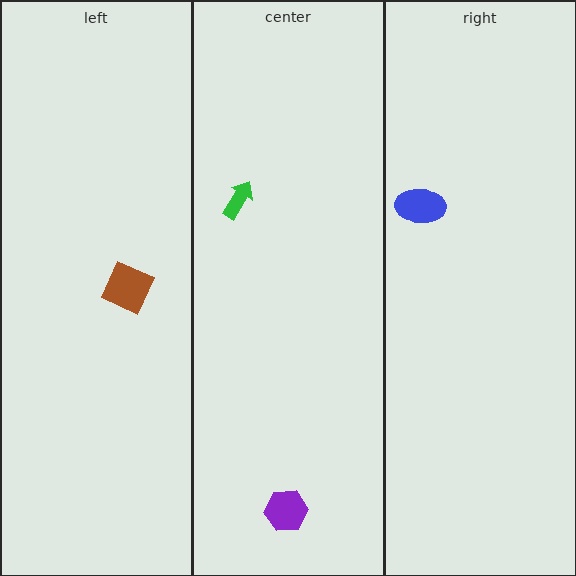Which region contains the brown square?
The left region.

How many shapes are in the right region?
1.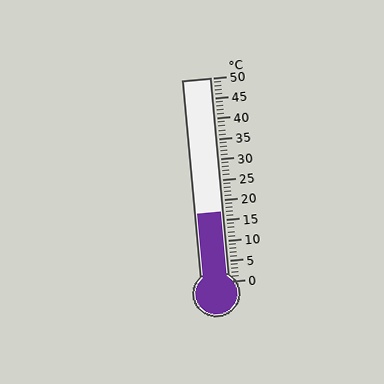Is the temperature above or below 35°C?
The temperature is below 35°C.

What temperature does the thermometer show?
The thermometer shows approximately 17°C.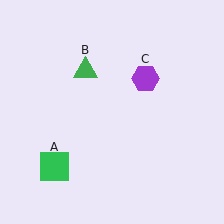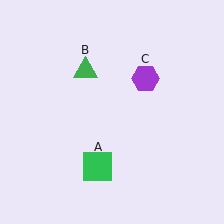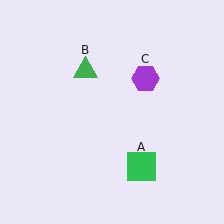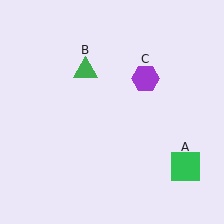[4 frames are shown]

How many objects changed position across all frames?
1 object changed position: green square (object A).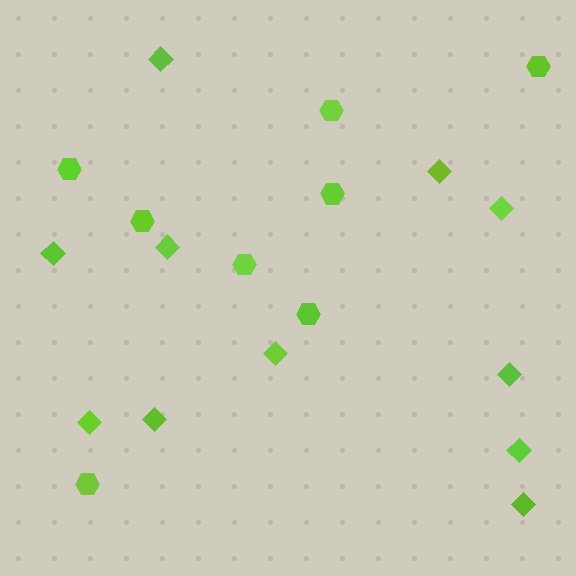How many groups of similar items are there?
There are 2 groups: one group of hexagons (8) and one group of diamonds (11).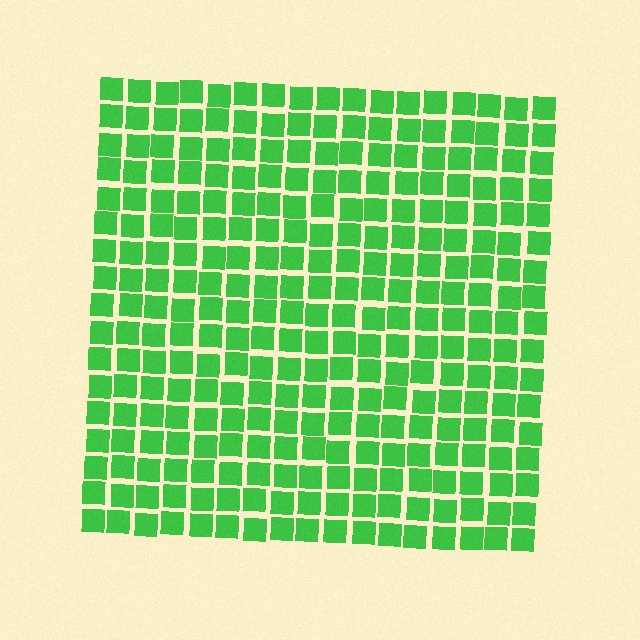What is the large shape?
The large shape is a square.